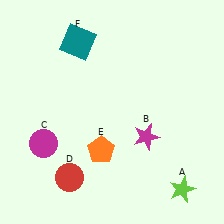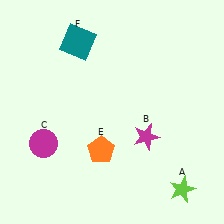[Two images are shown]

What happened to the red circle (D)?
The red circle (D) was removed in Image 2. It was in the bottom-left area of Image 1.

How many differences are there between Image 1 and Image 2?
There is 1 difference between the two images.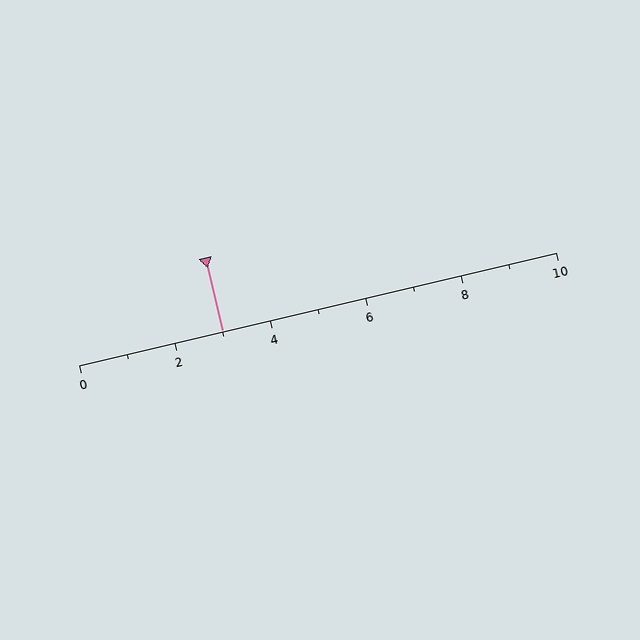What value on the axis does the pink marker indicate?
The marker indicates approximately 3.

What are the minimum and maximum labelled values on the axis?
The axis runs from 0 to 10.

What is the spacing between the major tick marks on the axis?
The major ticks are spaced 2 apart.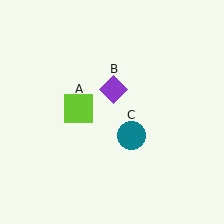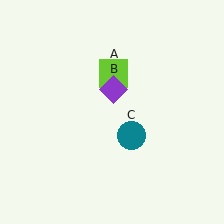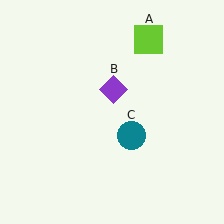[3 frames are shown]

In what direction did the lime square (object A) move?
The lime square (object A) moved up and to the right.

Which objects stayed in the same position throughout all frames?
Purple diamond (object B) and teal circle (object C) remained stationary.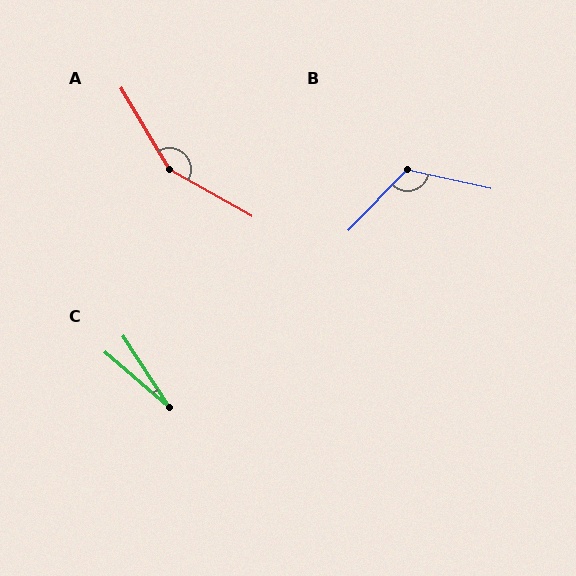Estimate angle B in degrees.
Approximately 121 degrees.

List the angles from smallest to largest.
C (16°), B (121°), A (150°).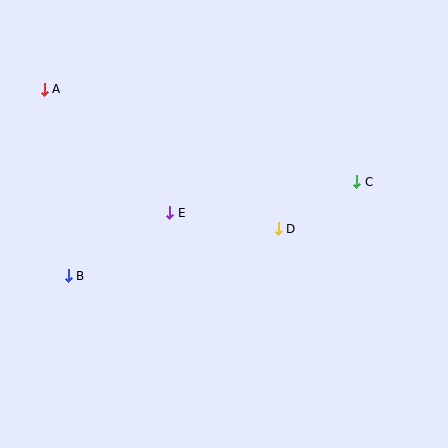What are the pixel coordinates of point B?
Point B is at (68, 276).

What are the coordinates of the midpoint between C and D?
The midpoint between C and D is at (317, 205).